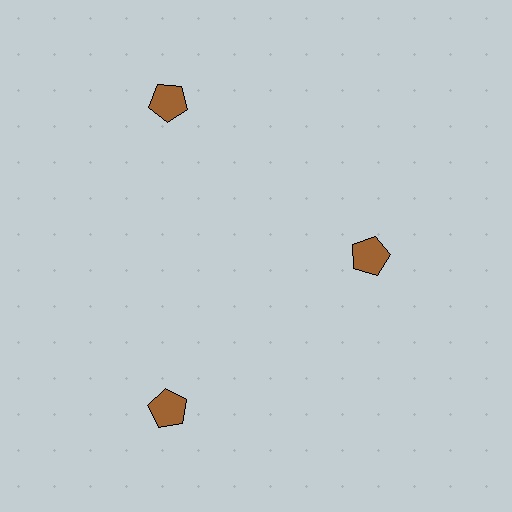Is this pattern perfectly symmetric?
No. The 3 brown pentagons are arranged in a ring, but one element near the 3 o'clock position is pulled inward toward the center, breaking the 3-fold rotational symmetry.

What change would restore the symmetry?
The symmetry would be restored by moving it outward, back onto the ring so that all 3 pentagons sit at equal angles and equal distance from the center.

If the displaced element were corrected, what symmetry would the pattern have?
It would have 3-fold rotational symmetry — the pattern would map onto itself every 120 degrees.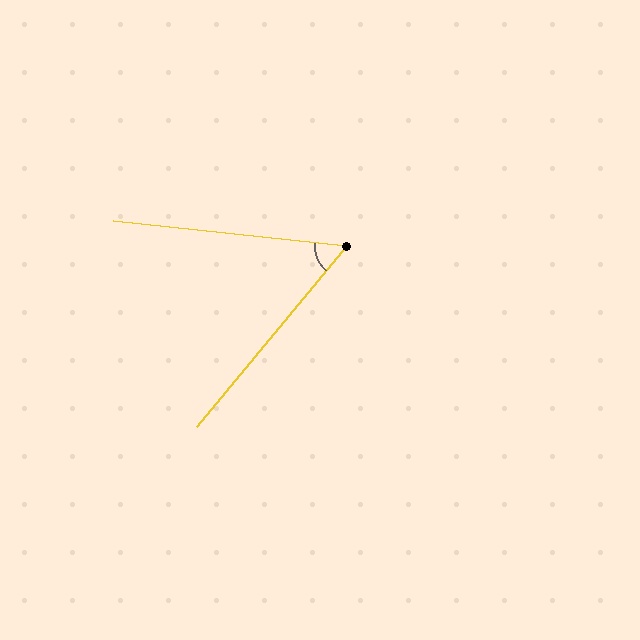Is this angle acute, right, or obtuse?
It is acute.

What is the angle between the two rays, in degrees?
Approximately 56 degrees.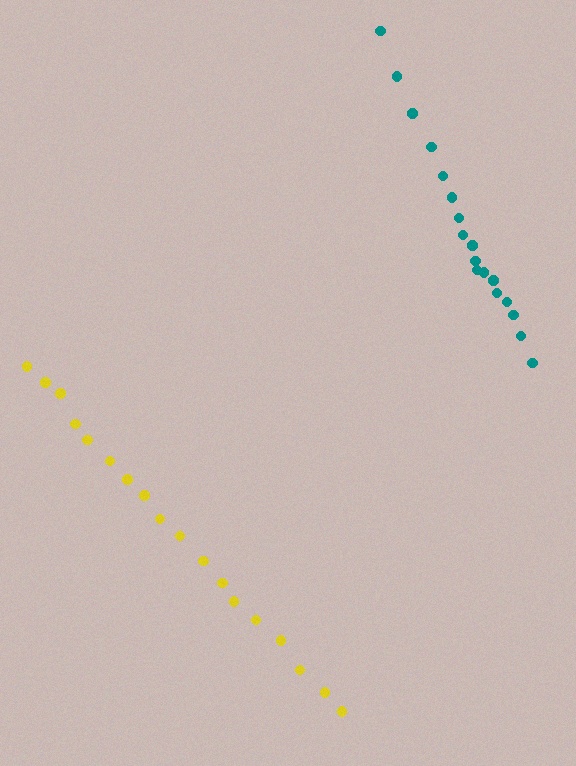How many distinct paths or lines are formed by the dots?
There are 2 distinct paths.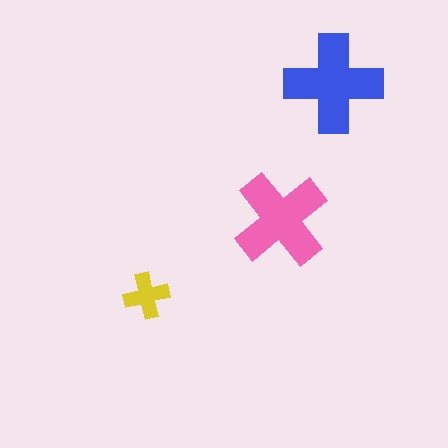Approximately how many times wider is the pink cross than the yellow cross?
About 2 times wider.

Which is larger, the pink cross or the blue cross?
The blue one.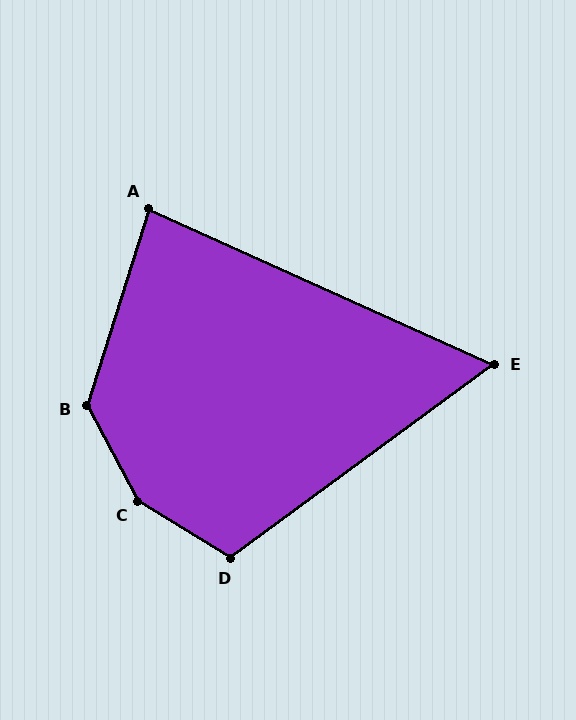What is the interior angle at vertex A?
Approximately 83 degrees (acute).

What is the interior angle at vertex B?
Approximately 135 degrees (obtuse).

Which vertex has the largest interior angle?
C, at approximately 149 degrees.